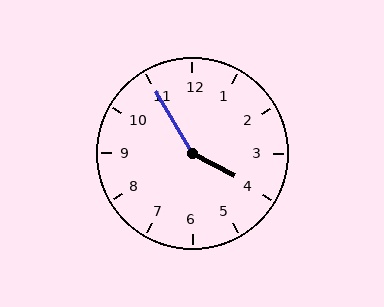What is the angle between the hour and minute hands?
Approximately 148 degrees.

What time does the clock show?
3:55.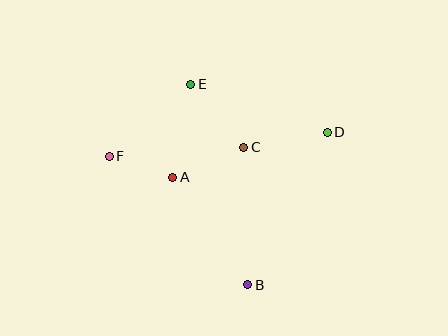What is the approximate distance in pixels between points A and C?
The distance between A and C is approximately 77 pixels.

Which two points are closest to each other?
Points A and F are closest to each other.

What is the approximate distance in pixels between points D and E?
The distance between D and E is approximately 145 pixels.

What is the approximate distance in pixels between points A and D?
The distance between A and D is approximately 161 pixels.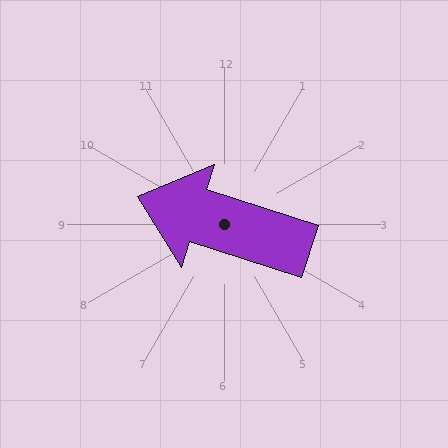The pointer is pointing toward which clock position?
Roughly 10 o'clock.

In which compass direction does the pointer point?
West.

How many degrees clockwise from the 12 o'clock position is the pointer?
Approximately 288 degrees.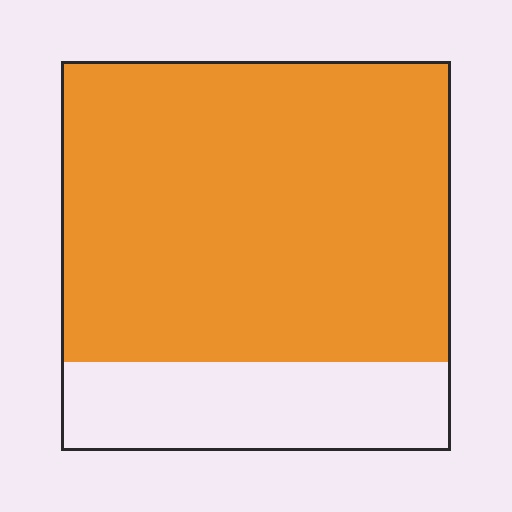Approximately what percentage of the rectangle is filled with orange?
Approximately 75%.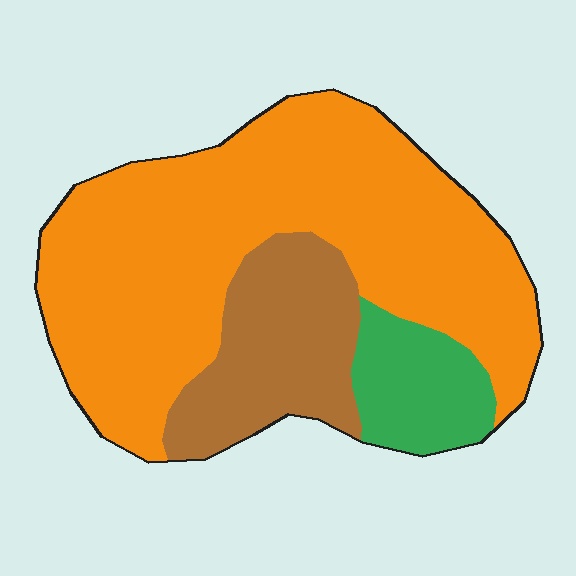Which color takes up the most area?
Orange, at roughly 65%.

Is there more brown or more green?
Brown.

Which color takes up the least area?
Green, at roughly 10%.